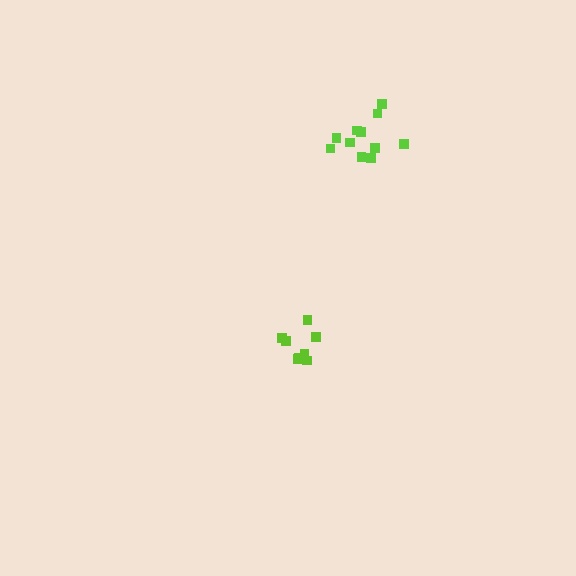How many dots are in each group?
Group 1: 11 dots, Group 2: 8 dots (19 total).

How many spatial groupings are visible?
There are 2 spatial groupings.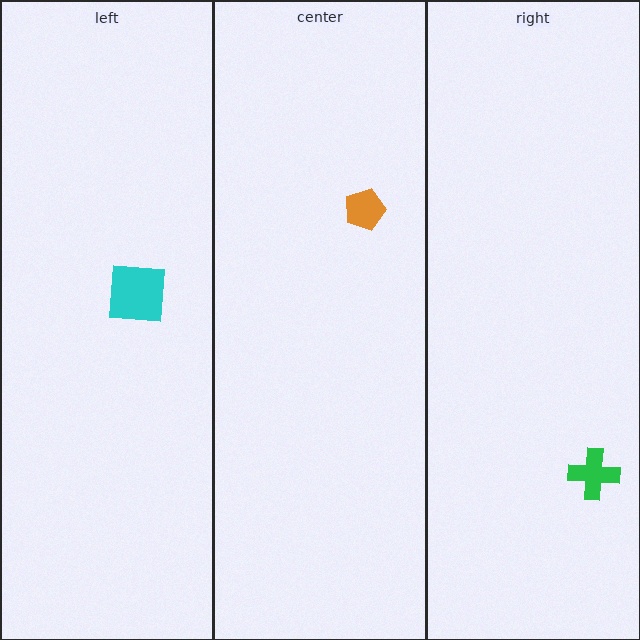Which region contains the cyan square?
The left region.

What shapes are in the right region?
The green cross.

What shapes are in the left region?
The cyan square.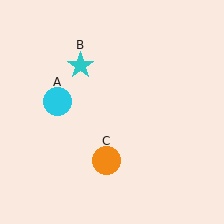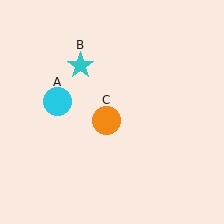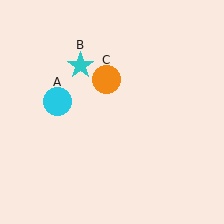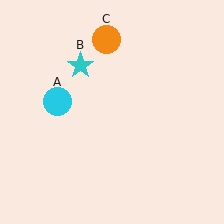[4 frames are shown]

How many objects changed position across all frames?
1 object changed position: orange circle (object C).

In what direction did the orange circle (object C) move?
The orange circle (object C) moved up.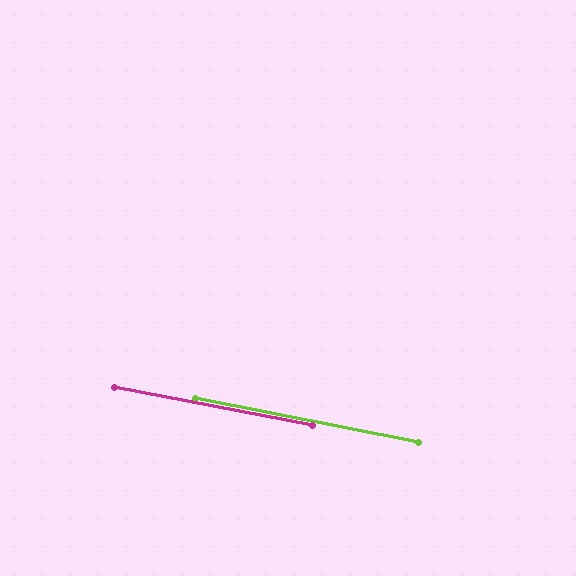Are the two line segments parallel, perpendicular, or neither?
Parallel — their directions differ by only 0.4°.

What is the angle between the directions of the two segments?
Approximately 0 degrees.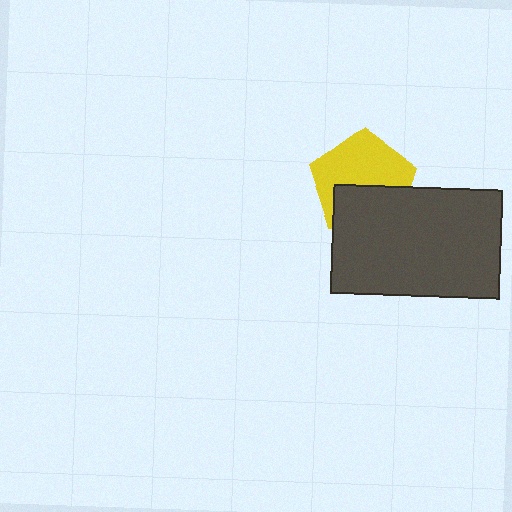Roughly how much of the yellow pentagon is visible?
About half of it is visible (roughly 60%).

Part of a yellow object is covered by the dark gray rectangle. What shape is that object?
It is a pentagon.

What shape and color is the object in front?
The object in front is a dark gray rectangle.